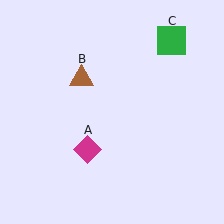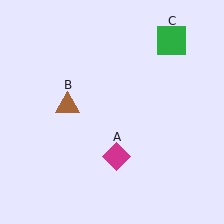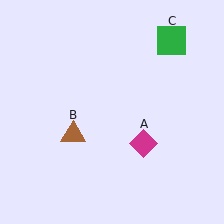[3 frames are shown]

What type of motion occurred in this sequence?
The magenta diamond (object A), brown triangle (object B) rotated counterclockwise around the center of the scene.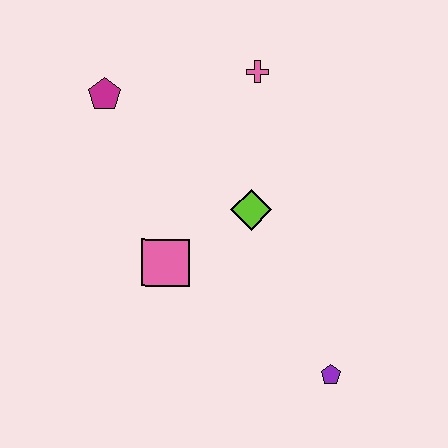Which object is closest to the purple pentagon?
The lime diamond is closest to the purple pentagon.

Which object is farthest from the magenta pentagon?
The purple pentagon is farthest from the magenta pentagon.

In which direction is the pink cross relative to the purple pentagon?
The pink cross is above the purple pentagon.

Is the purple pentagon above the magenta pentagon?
No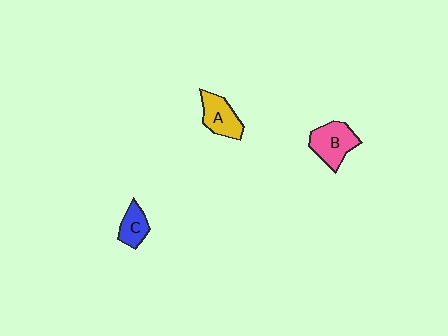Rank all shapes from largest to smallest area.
From largest to smallest: B (pink), A (yellow), C (blue).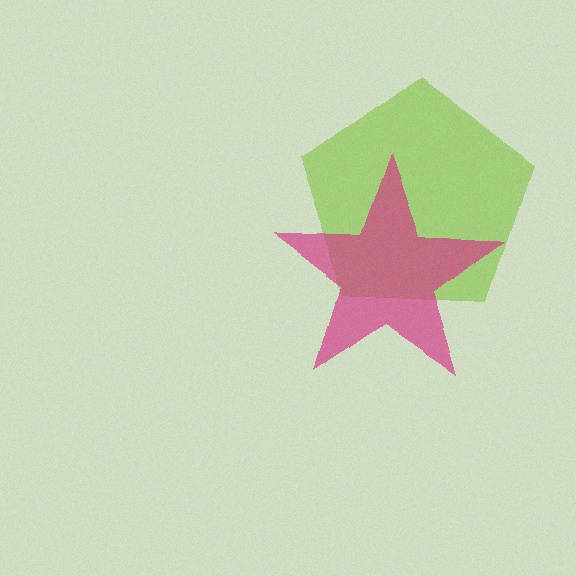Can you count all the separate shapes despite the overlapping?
Yes, there are 2 separate shapes.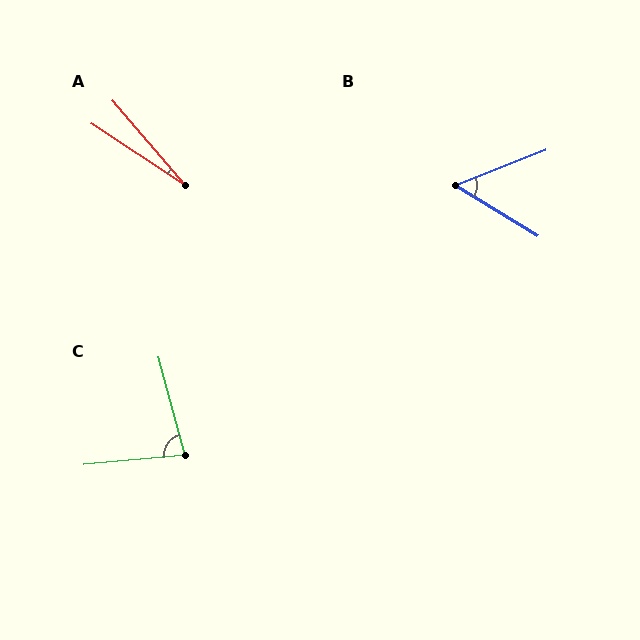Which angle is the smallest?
A, at approximately 16 degrees.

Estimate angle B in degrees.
Approximately 53 degrees.